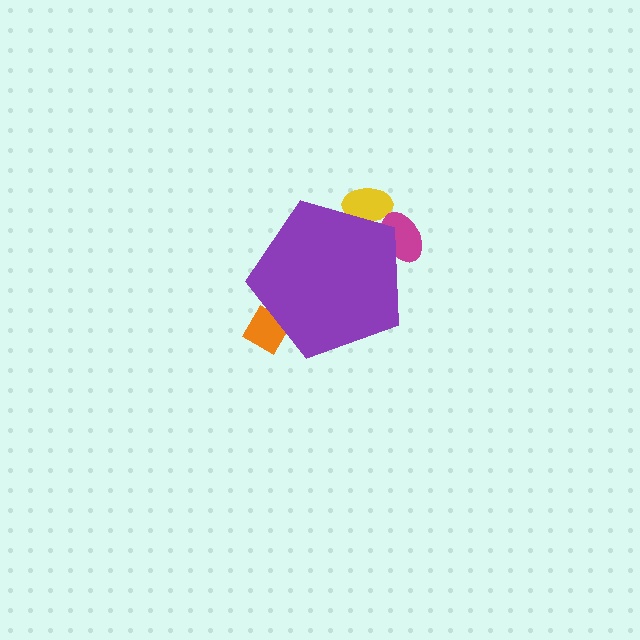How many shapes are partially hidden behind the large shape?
3 shapes are partially hidden.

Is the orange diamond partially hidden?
Yes, the orange diamond is partially hidden behind the purple pentagon.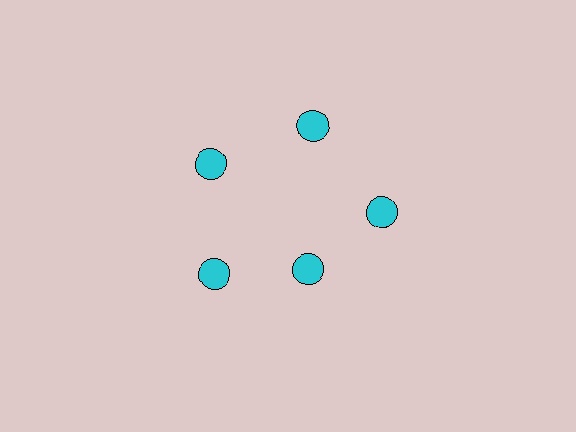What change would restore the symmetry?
The symmetry would be restored by moving it outward, back onto the ring so that all 5 circles sit at equal angles and equal distance from the center.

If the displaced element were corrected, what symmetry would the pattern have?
It would have 5-fold rotational symmetry — the pattern would map onto itself every 72 degrees.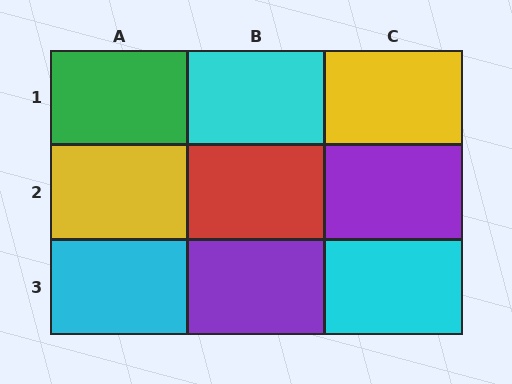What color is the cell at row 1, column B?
Cyan.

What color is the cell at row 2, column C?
Purple.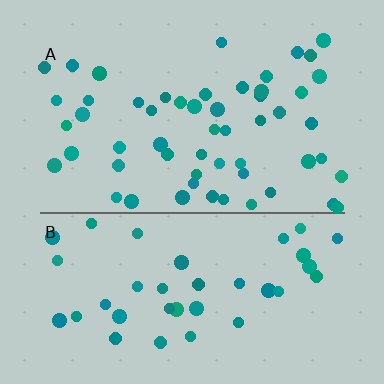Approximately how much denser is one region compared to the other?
Approximately 1.4× — region A over region B.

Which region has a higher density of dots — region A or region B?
A (the top).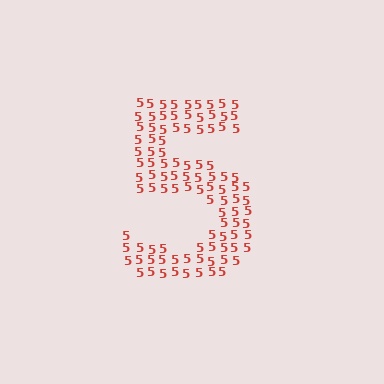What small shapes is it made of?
It is made of small digit 5's.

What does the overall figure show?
The overall figure shows the digit 5.